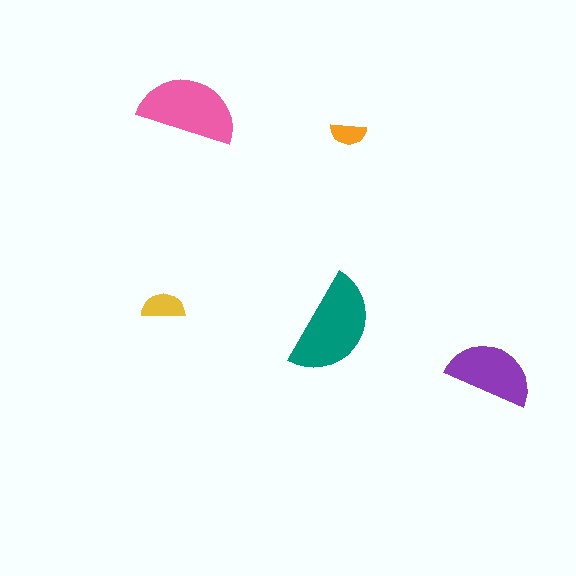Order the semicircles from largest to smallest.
the teal one, the pink one, the purple one, the yellow one, the orange one.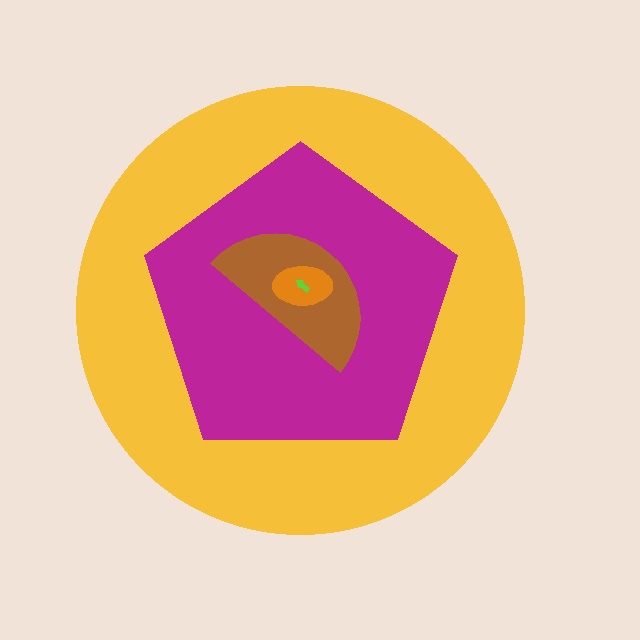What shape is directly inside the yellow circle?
The magenta pentagon.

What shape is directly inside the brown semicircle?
The orange ellipse.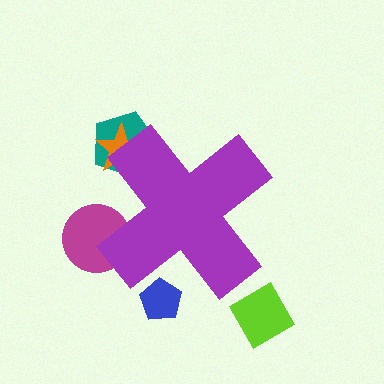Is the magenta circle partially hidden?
Yes, the magenta circle is partially hidden behind the purple cross.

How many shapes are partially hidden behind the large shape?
4 shapes are partially hidden.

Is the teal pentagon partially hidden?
Yes, the teal pentagon is partially hidden behind the purple cross.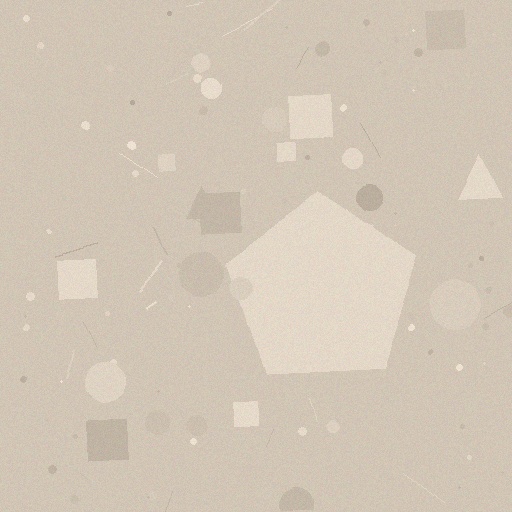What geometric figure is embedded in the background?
A pentagon is embedded in the background.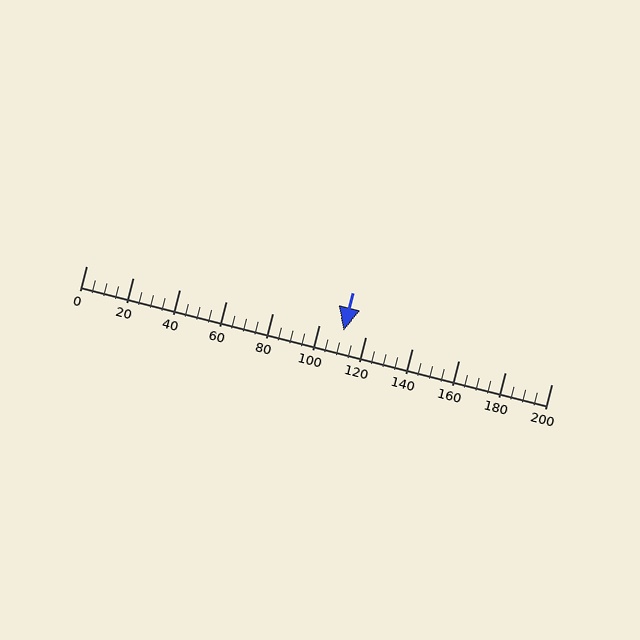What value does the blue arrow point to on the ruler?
The blue arrow points to approximately 111.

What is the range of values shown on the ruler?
The ruler shows values from 0 to 200.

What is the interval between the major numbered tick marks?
The major tick marks are spaced 20 units apart.